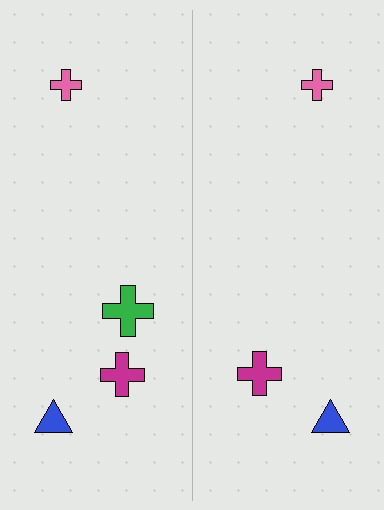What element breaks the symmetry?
A green cross is missing from the right side.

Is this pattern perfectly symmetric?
No, the pattern is not perfectly symmetric. A green cross is missing from the right side.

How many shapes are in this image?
There are 7 shapes in this image.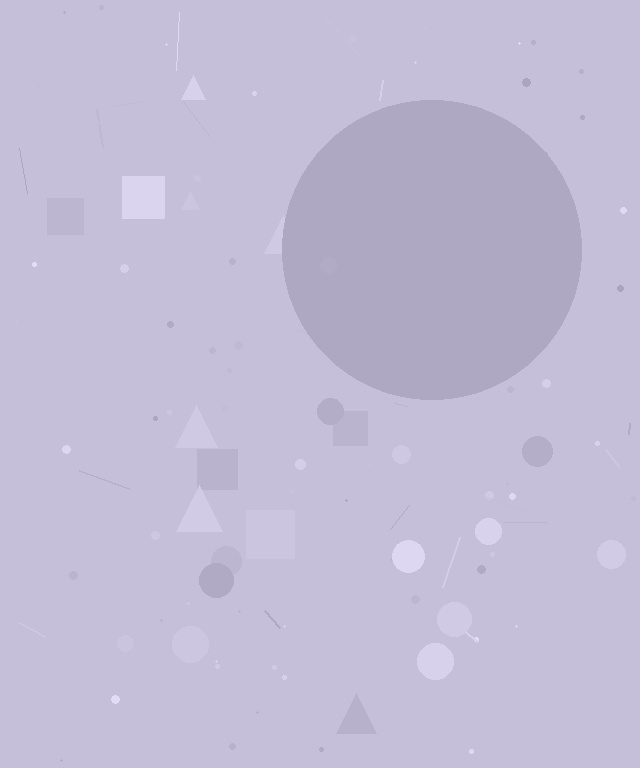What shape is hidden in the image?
A circle is hidden in the image.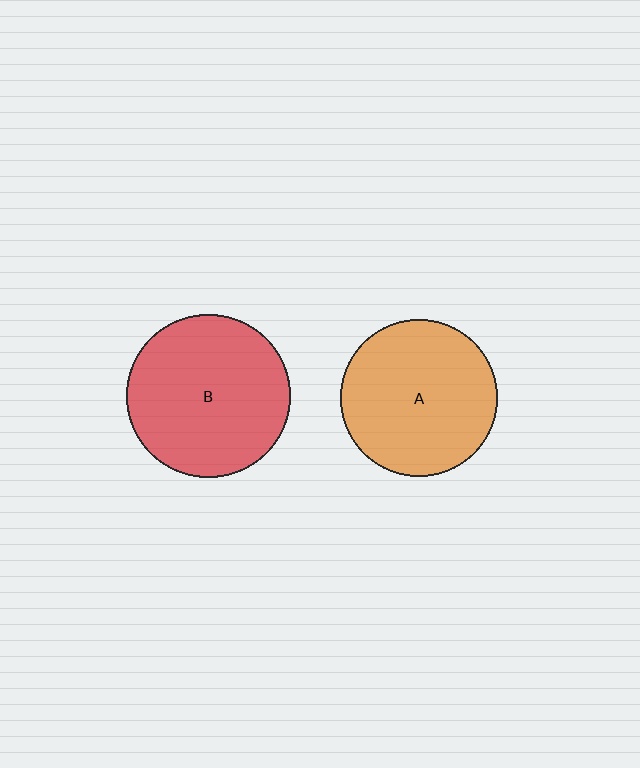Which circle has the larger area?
Circle B (red).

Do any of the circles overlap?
No, none of the circles overlap.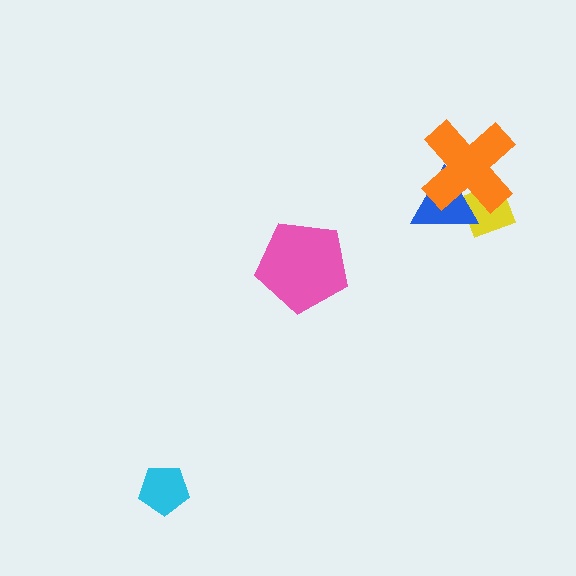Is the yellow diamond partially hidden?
Yes, it is partially covered by another shape.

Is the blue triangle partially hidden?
Yes, it is partially covered by another shape.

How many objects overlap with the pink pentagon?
0 objects overlap with the pink pentagon.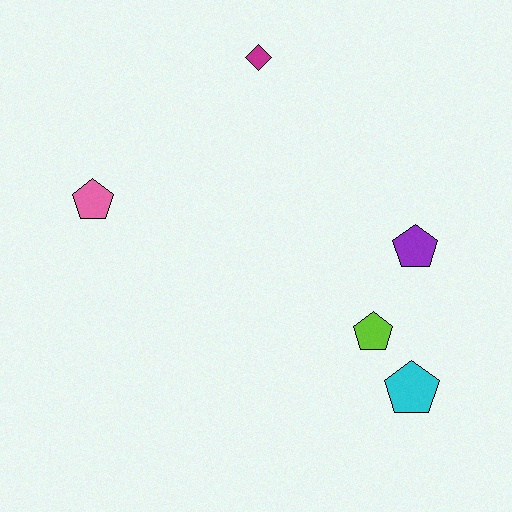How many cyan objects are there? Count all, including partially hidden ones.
There is 1 cyan object.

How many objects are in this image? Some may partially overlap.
There are 5 objects.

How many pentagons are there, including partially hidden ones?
There are 4 pentagons.